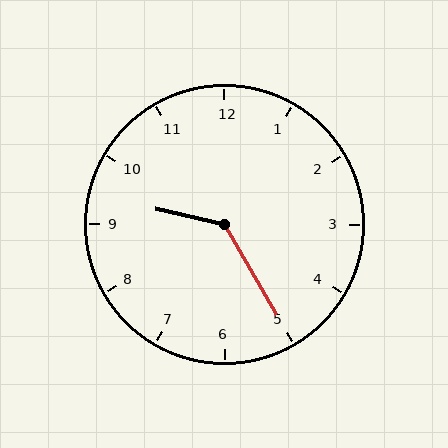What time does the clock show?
9:25.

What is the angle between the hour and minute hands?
Approximately 132 degrees.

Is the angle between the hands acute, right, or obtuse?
It is obtuse.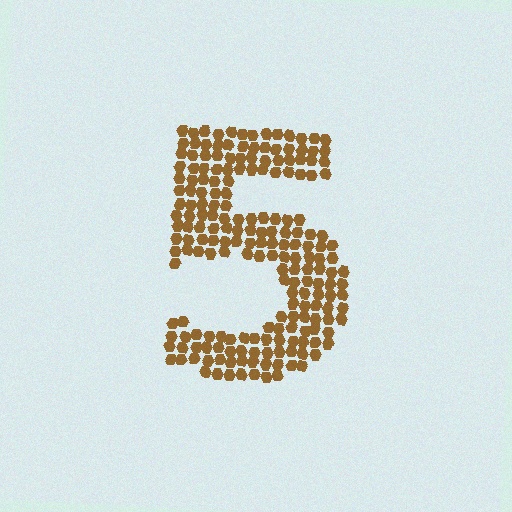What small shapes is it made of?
It is made of small hexagons.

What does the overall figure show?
The overall figure shows the digit 5.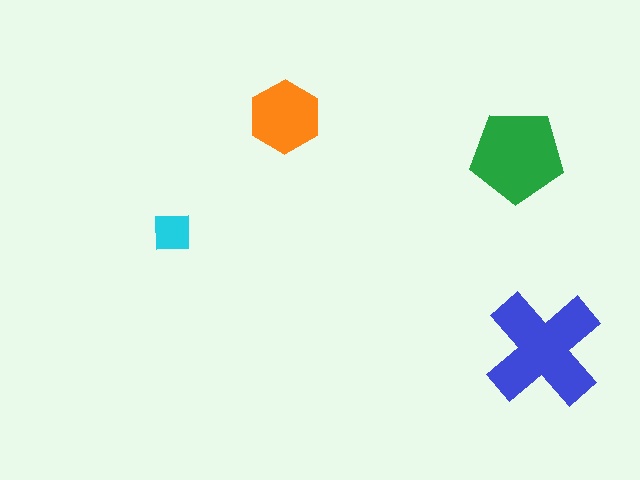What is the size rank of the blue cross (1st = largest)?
1st.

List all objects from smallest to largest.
The cyan square, the orange hexagon, the green pentagon, the blue cross.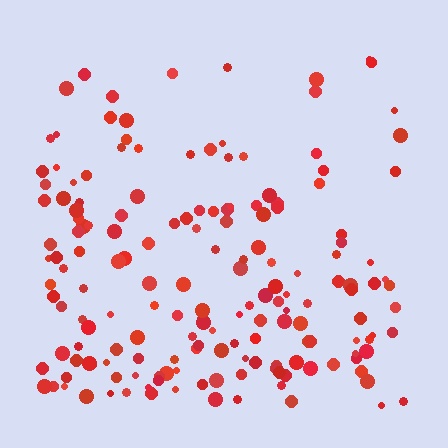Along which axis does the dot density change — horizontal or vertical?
Vertical.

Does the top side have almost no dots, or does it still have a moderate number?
Still a moderate number, just noticeably fewer than the bottom.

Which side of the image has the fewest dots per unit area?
The top.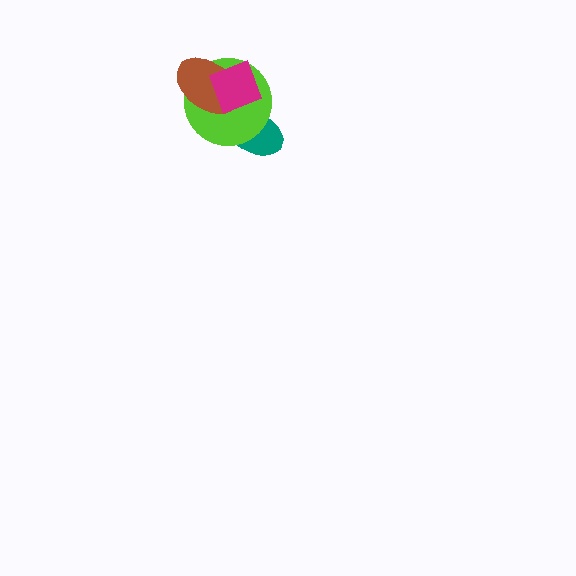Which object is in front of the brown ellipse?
The magenta diamond is in front of the brown ellipse.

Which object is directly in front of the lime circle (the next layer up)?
The brown ellipse is directly in front of the lime circle.